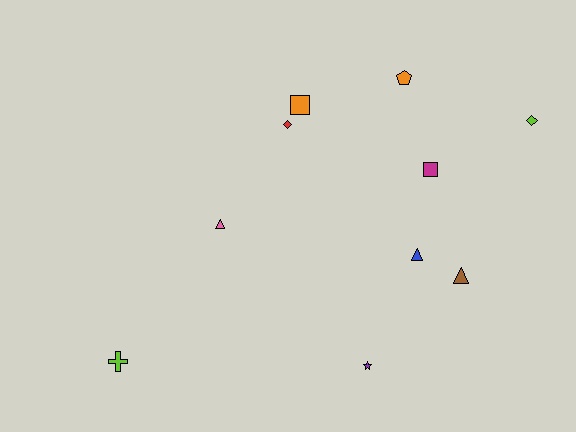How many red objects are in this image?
There is 1 red object.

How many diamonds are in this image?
There are 2 diamonds.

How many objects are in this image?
There are 10 objects.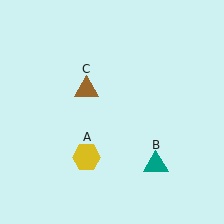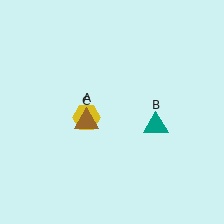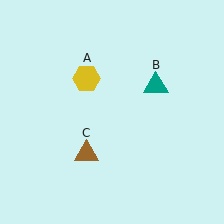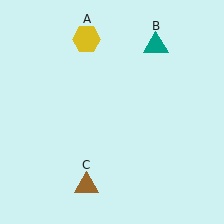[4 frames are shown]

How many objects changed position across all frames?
3 objects changed position: yellow hexagon (object A), teal triangle (object B), brown triangle (object C).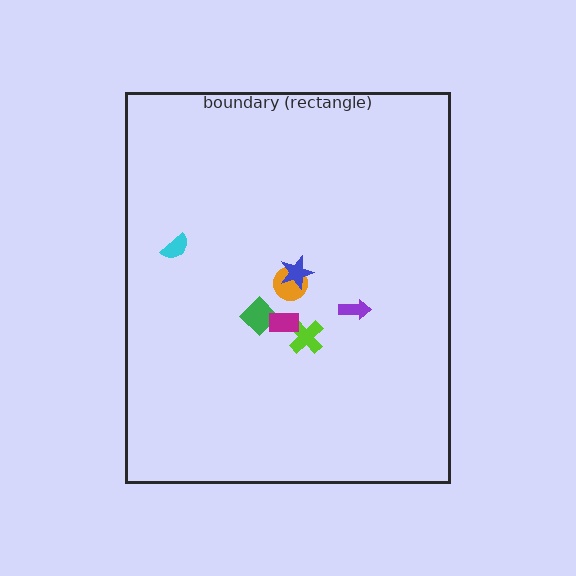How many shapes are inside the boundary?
7 inside, 0 outside.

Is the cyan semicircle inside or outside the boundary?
Inside.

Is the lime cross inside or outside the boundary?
Inside.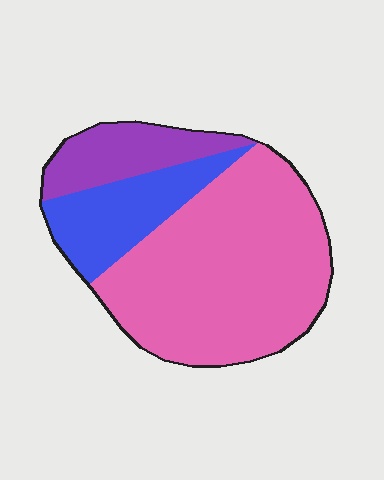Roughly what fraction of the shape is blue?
Blue takes up about one fifth (1/5) of the shape.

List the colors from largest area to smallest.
From largest to smallest: pink, blue, purple.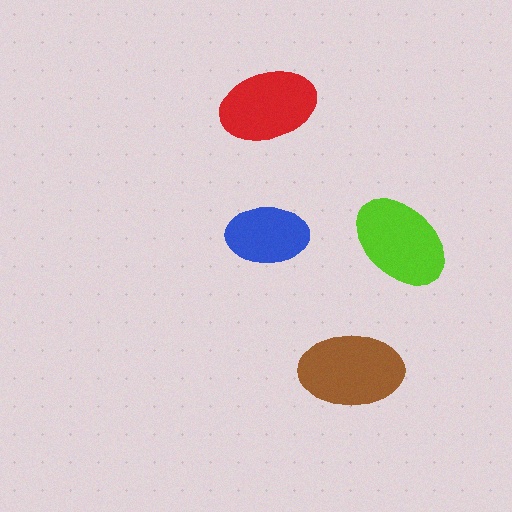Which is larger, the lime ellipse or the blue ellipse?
The lime one.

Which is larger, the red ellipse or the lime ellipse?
The lime one.